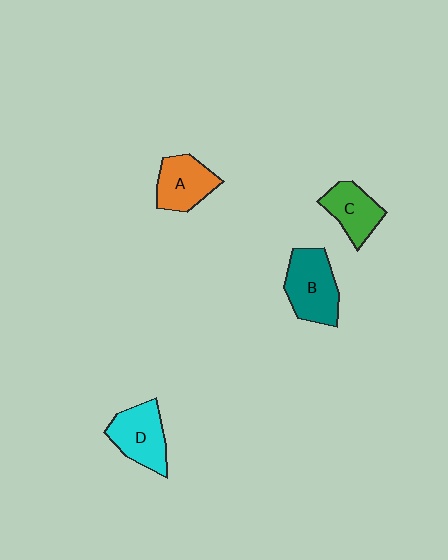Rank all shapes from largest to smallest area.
From largest to smallest: B (teal), D (cyan), A (orange), C (green).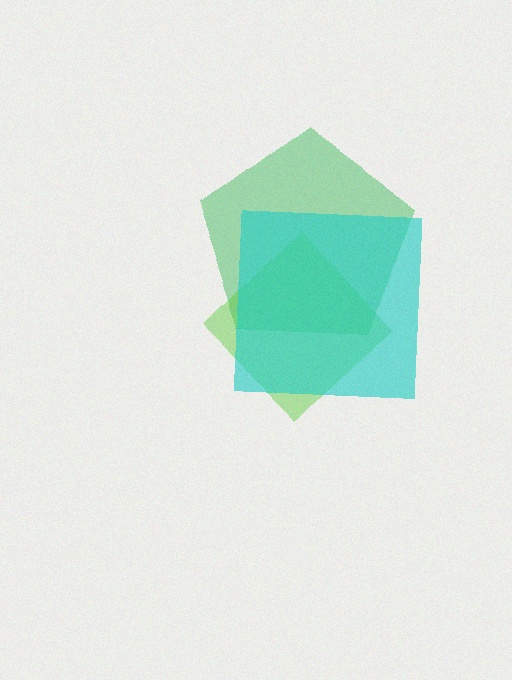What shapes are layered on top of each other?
The layered shapes are: a green pentagon, a lime diamond, a cyan square.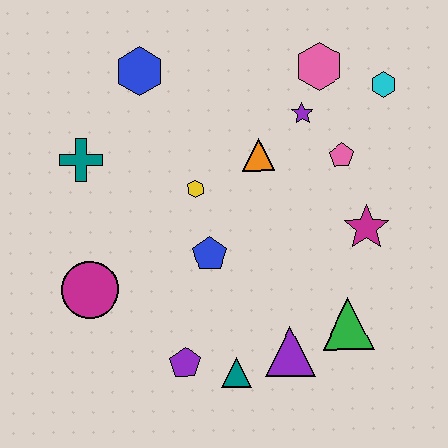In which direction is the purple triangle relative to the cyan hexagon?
The purple triangle is below the cyan hexagon.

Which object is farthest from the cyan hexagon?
The magenta circle is farthest from the cyan hexagon.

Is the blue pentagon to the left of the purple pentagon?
No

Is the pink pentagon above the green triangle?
Yes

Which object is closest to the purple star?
The pink hexagon is closest to the purple star.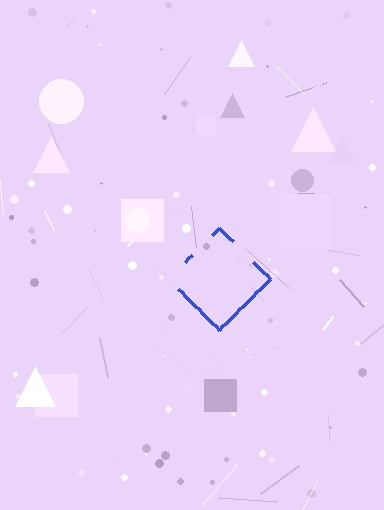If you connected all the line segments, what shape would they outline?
They would outline a diamond.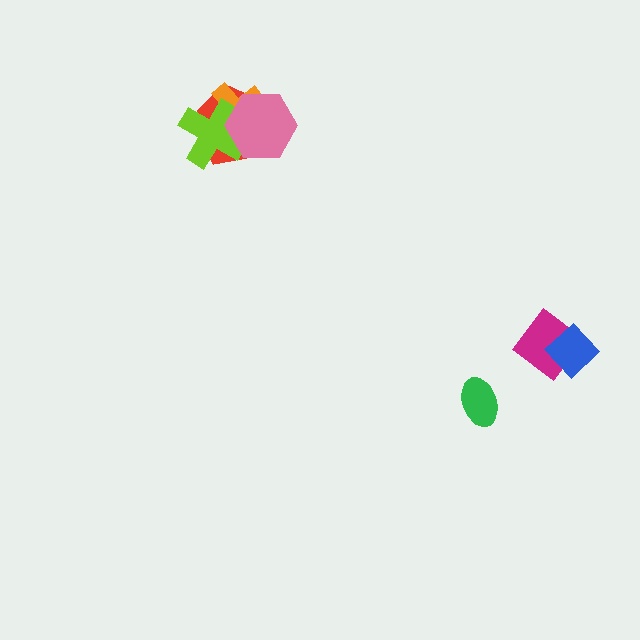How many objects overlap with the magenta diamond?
1 object overlaps with the magenta diamond.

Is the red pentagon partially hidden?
Yes, it is partially covered by another shape.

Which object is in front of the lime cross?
The pink hexagon is in front of the lime cross.